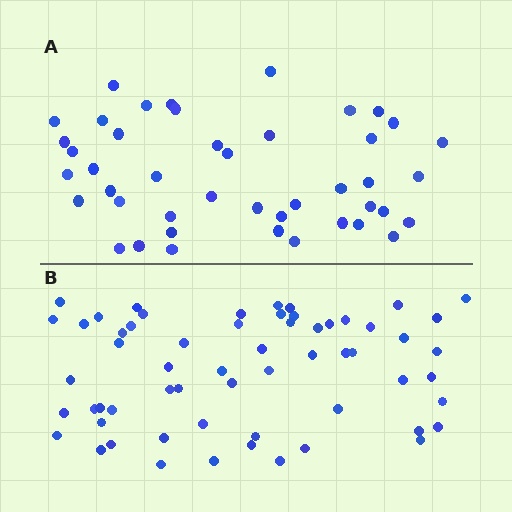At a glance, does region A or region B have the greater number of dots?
Region B (the bottom region) has more dots.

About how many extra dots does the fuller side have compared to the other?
Region B has approximately 15 more dots than region A.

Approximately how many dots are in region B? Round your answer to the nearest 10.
About 60 dots.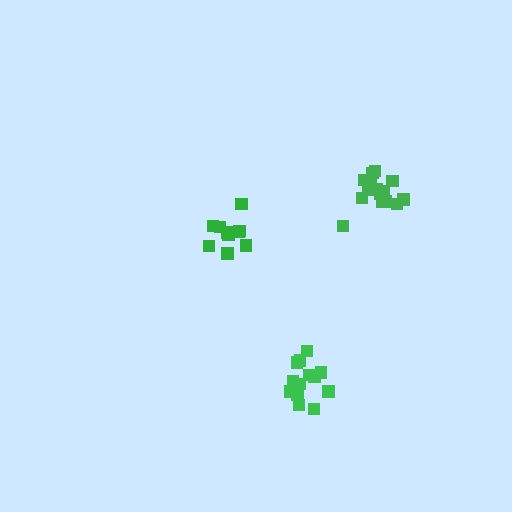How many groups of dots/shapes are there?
There are 3 groups.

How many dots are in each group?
Group 1: 10 dots, Group 2: 13 dots, Group 3: 15 dots (38 total).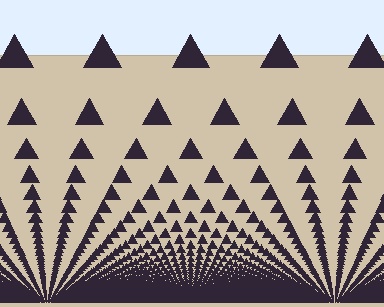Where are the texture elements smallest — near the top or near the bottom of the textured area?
Near the bottom.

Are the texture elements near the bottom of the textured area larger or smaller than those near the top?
Smaller. The gradient is inverted — elements near the bottom are smaller and denser.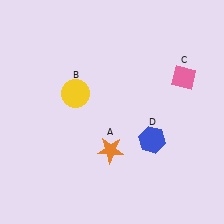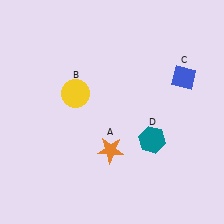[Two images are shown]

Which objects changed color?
C changed from pink to blue. D changed from blue to teal.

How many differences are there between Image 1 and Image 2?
There are 2 differences between the two images.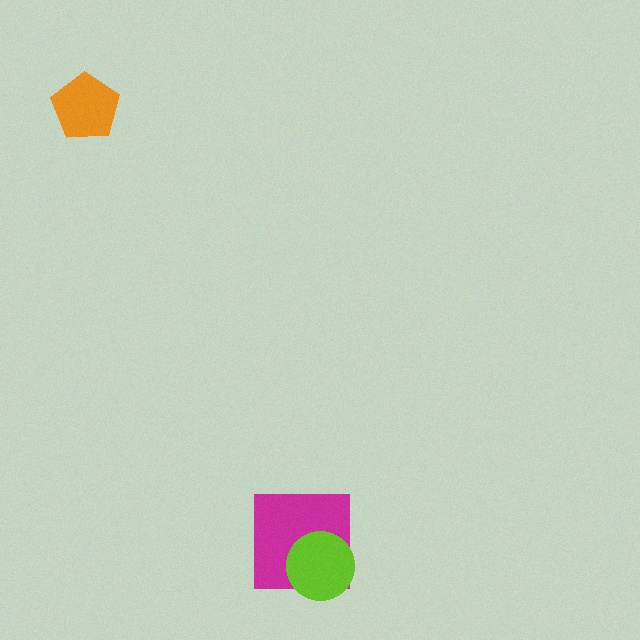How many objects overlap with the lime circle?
1 object overlaps with the lime circle.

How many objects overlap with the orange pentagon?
0 objects overlap with the orange pentagon.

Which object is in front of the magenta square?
The lime circle is in front of the magenta square.